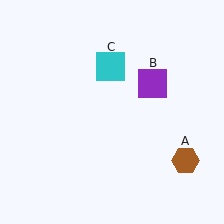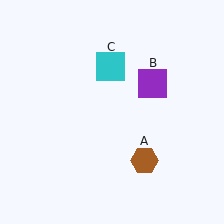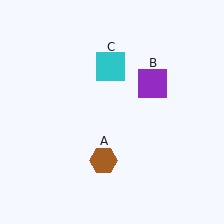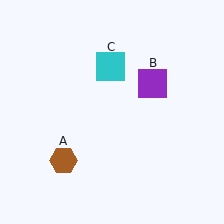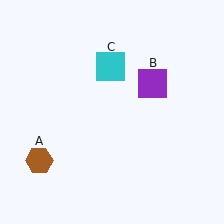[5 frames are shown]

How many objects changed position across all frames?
1 object changed position: brown hexagon (object A).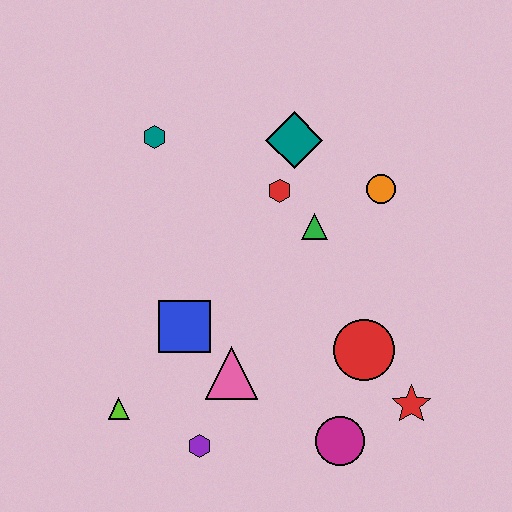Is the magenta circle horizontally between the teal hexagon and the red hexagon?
No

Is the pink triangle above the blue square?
No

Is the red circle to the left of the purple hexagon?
No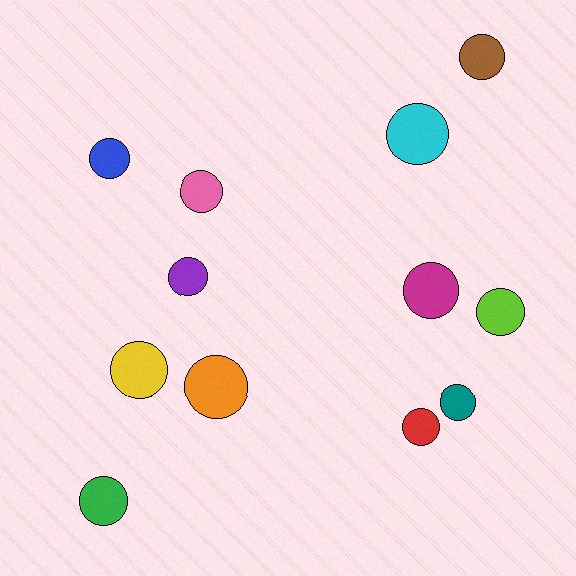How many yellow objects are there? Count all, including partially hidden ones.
There is 1 yellow object.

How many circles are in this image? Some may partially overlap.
There are 12 circles.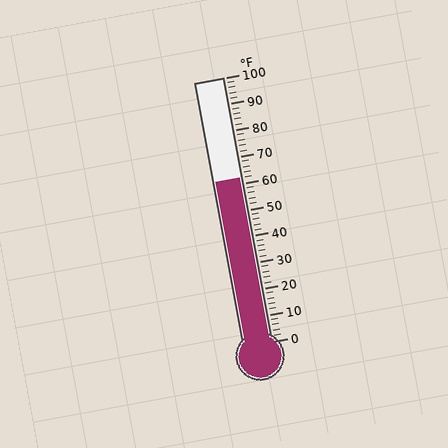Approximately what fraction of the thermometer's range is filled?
The thermometer is filled to approximately 60% of its range.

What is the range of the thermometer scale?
The thermometer scale ranges from 0°F to 100°F.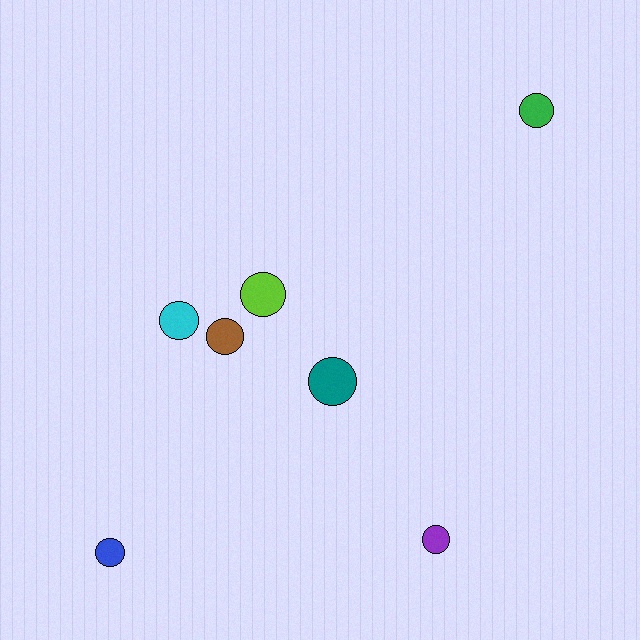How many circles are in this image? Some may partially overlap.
There are 7 circles.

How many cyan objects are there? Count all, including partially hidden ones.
There is 1 cyan object.